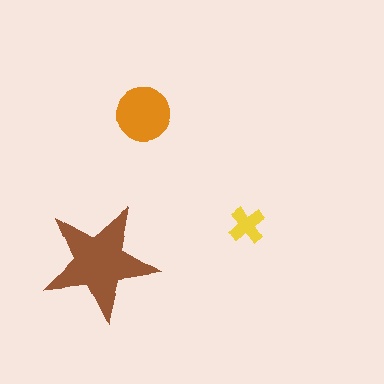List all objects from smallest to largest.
The yellow cross, the orange circle, the brown star.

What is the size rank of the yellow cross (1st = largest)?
3rd.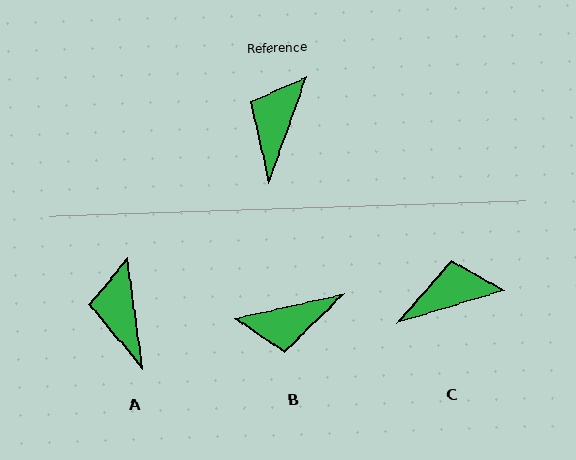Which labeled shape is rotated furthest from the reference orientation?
B, about 122 degrees away.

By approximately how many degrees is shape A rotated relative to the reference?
Approximately 27 degrees counter-clockwise.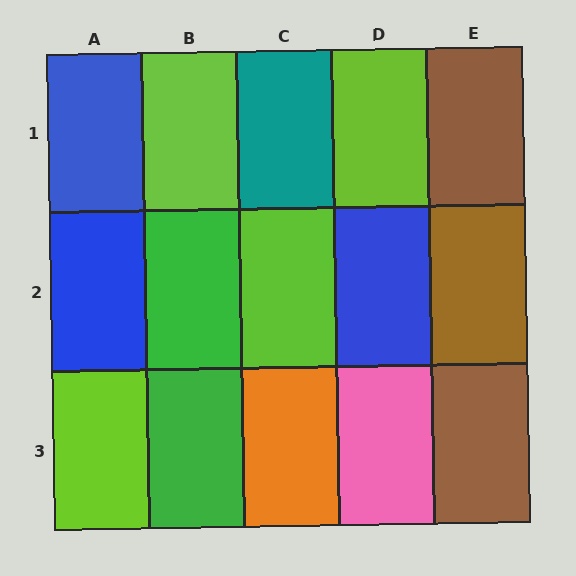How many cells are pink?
1 cell is pink.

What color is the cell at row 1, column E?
Brown.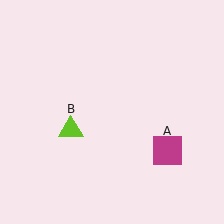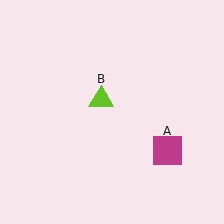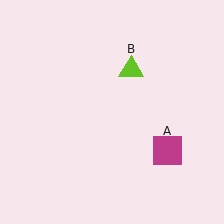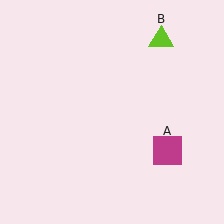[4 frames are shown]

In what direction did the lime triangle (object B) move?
The lime triangle (object B) moved up and to the right.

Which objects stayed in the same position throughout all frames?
Magenta square (object A) remained stationary.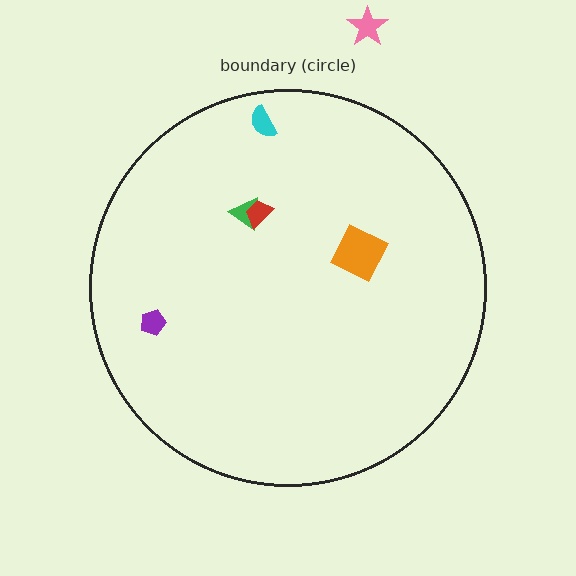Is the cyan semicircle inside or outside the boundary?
Inside.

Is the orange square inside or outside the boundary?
Inside.